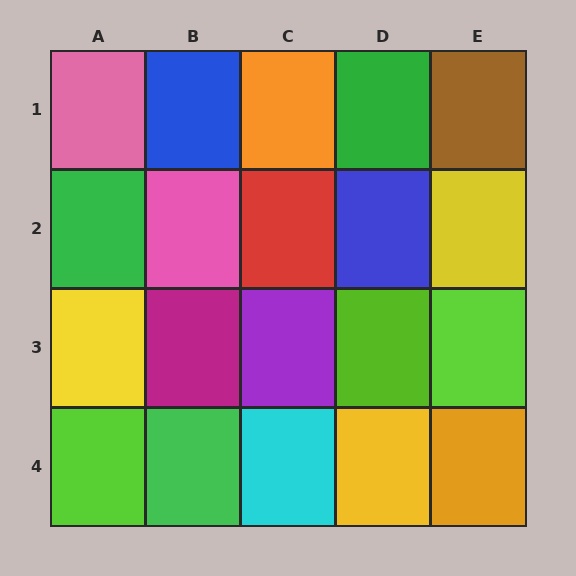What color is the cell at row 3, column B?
Magenta.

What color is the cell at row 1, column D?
Green.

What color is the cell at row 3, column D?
Lime.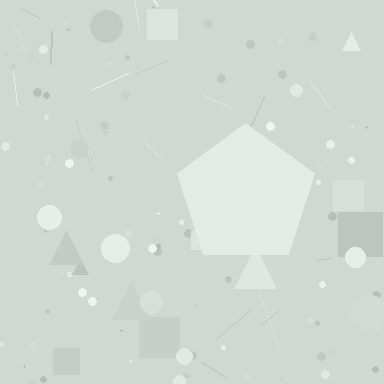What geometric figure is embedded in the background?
A pentagon is embedded in the background.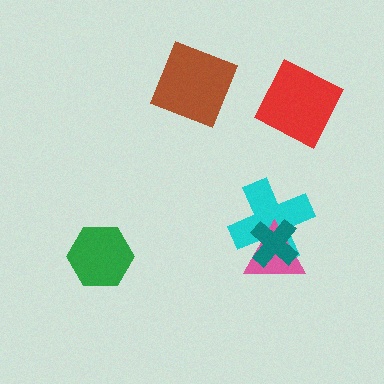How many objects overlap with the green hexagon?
0 objects overlap with the green hexagon.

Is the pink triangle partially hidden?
Yes, it is partially covered by another shape.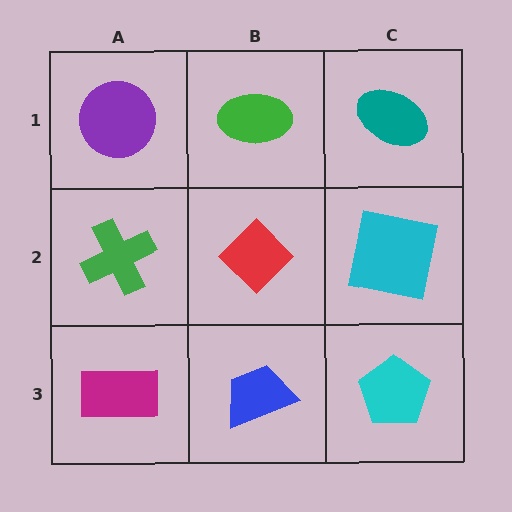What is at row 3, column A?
A magenta rectangle.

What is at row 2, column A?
A green cross.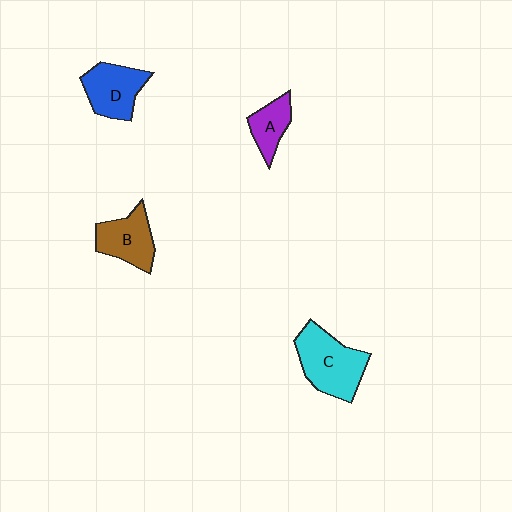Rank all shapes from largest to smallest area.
From largest to smallest: C (cyan), D (blue), B (brown), A (purple).